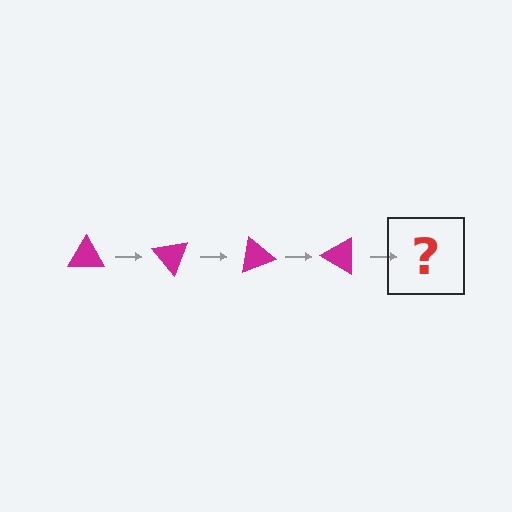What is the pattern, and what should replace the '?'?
The pattern is that the triangle rotates 50 degrees each step. The '?' should be a magenta triangle rotated 200 degrees.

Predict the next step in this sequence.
The next step is a magenta triangle rotated 200 degrees.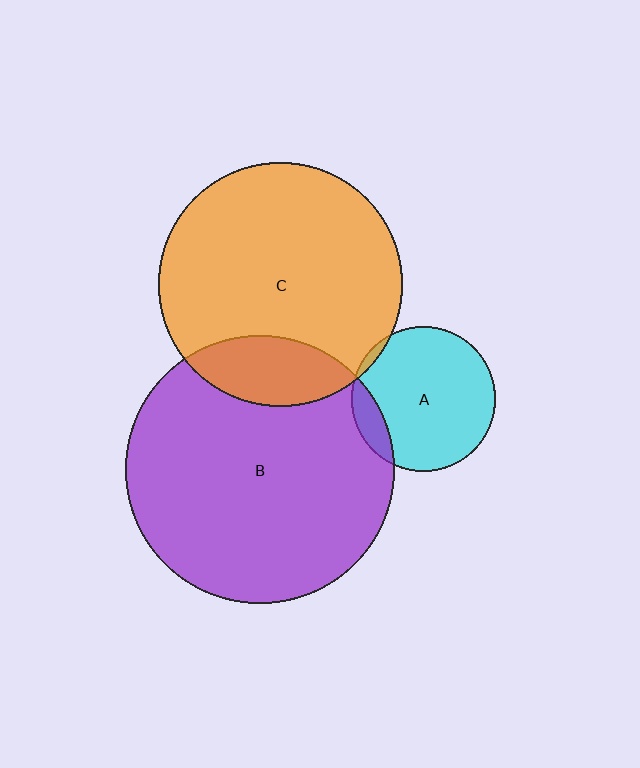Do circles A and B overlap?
Yes.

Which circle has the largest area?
Circle B (purple).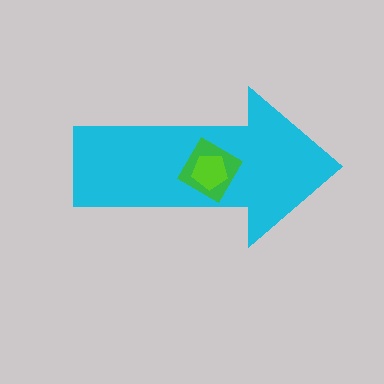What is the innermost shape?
The lime pentagon.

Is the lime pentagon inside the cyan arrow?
Yes.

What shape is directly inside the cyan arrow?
The green diamond.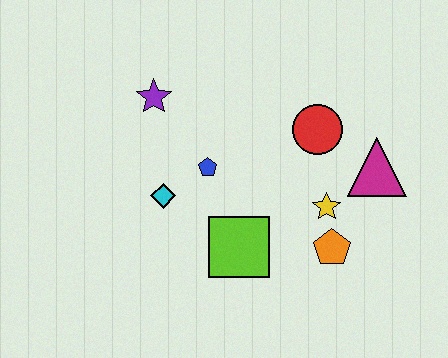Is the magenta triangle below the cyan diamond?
No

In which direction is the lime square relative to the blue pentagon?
The lime square is below the blue pentagon.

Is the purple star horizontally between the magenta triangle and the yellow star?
No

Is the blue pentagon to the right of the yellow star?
No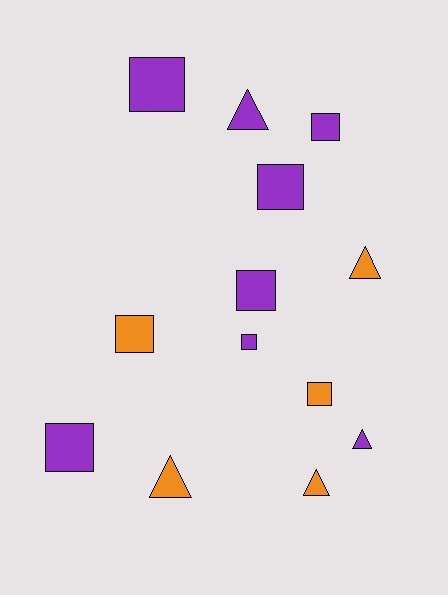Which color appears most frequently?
Purple, with 8 objects.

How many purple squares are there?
There are 6 purple squares.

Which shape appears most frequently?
Square, with 8 objects.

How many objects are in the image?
There are 13 objects.